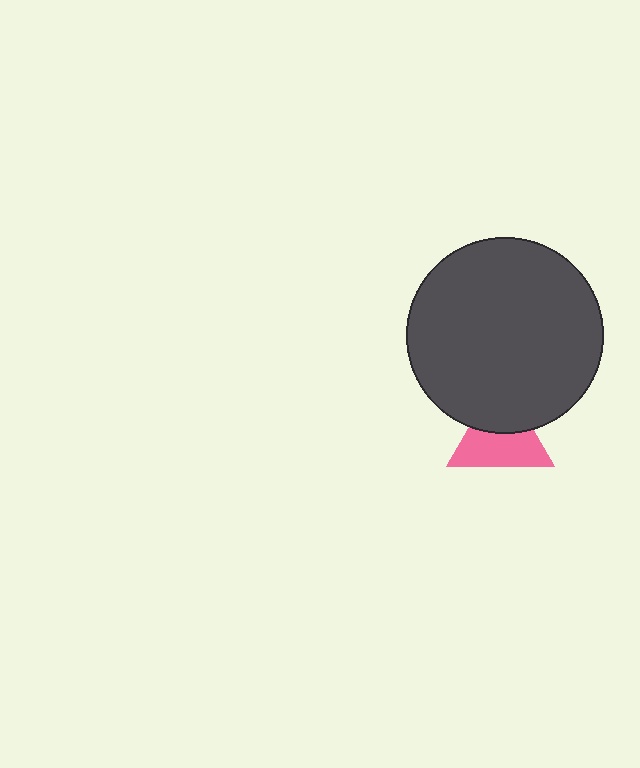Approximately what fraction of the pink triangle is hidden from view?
Roughly 39% of the pink triangle is hidden behind the dark gray circle.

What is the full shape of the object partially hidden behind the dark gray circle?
The partially hidden object is a pink triangle.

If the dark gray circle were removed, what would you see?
You would see the complete pink triangle.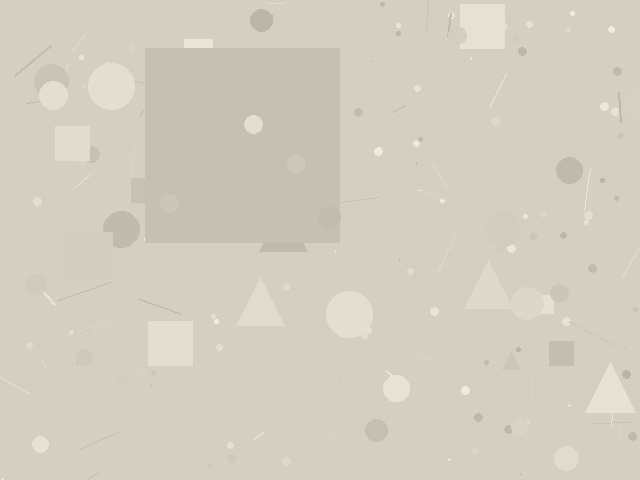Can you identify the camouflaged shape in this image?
The camouflaged shape is a square.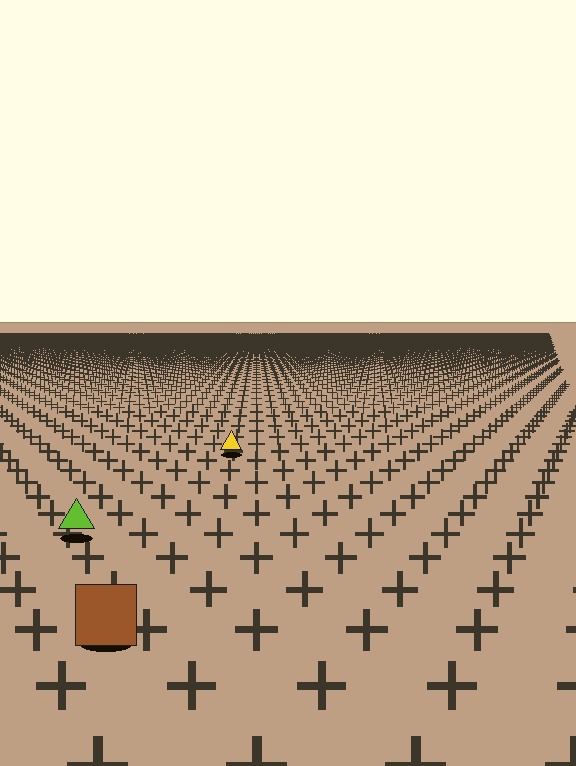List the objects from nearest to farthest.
From nearest to farthest: the brown square, the lime triangle, the yellow triangle.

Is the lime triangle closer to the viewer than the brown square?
No. The brown square is closer — you can tell from the texture gradient: the ground texture is coarser near it.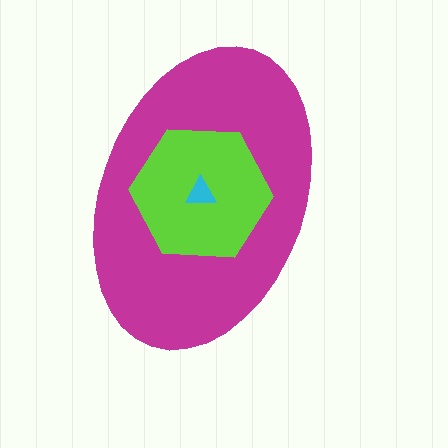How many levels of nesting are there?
3.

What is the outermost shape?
The magenta ellipse.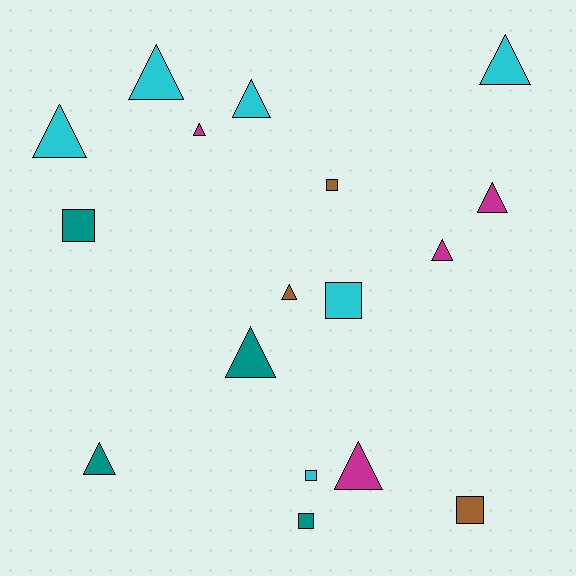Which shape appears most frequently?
Triangle, with 11 objects.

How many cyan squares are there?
There are 2 cyan squares.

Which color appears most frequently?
Cyan, with 6 objects.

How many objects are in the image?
There are 17 objects.